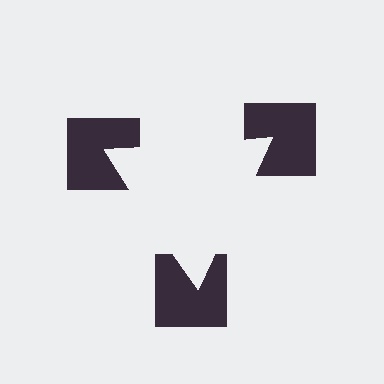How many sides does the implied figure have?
3 sides.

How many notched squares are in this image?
There are 3 — one at each vertex of the illusory triangle.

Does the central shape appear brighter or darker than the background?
It typically appears slightly brighter than the background, even though no actual brightness change is drawn.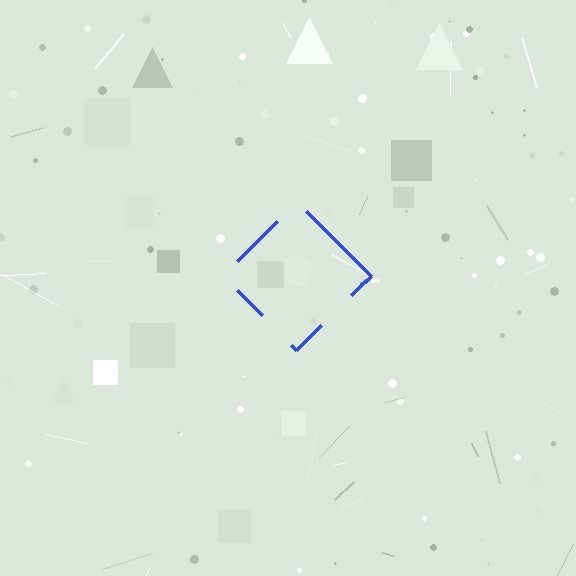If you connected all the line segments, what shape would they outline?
They would outline a diamond.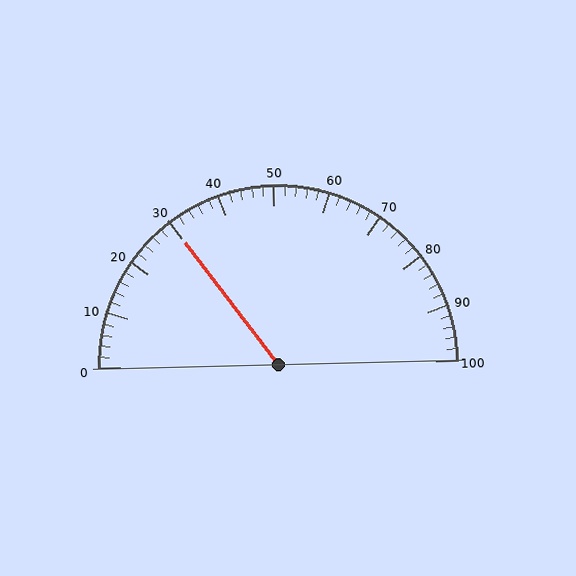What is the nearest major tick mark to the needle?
The nearest major tick mark is 30.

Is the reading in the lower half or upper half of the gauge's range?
The reading is in the lower half of the range (0 to 100).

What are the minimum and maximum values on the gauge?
The gauge ranges from 0 to 100.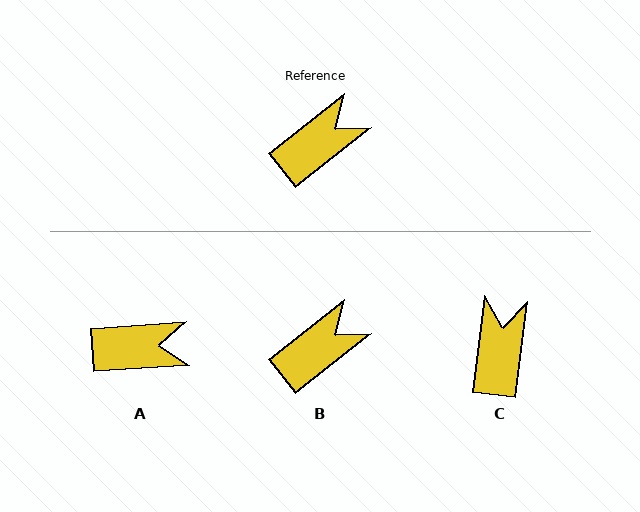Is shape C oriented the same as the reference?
No, it is off by about 45 degrees.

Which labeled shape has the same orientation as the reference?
B.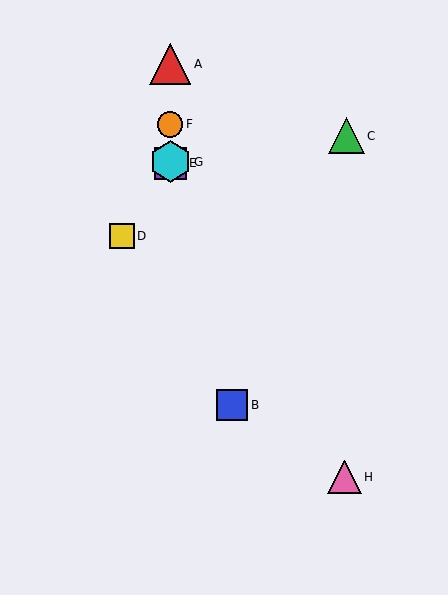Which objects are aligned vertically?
Objects A, E, F, G are aligned vertically.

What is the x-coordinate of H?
Object H is at x≈344.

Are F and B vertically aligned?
No, F is at x≈170 and B is at x≈232.